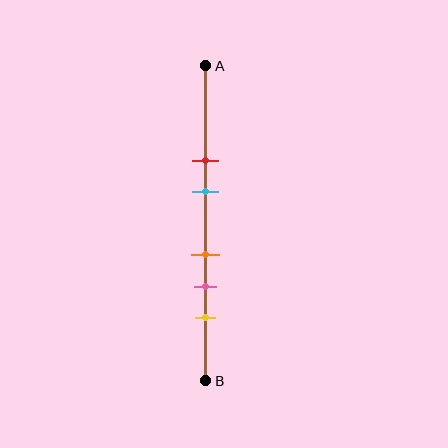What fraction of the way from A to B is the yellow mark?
The yellow mark is approximately 80% (0.8) of the way from A to B.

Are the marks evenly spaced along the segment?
No, the marks are not evenly spaced.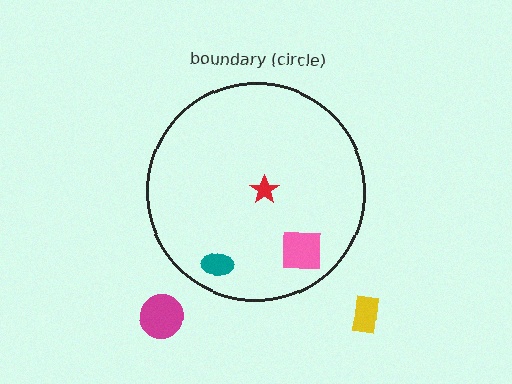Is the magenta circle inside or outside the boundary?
Outside.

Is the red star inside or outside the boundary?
Inside.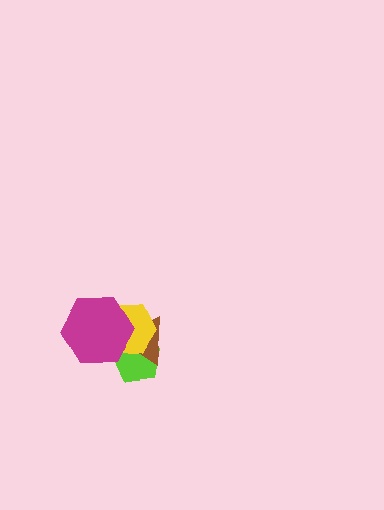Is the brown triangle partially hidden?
Yes, it is partially covered by another shape.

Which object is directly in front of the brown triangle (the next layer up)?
The yellow hexagon is directly in front of the brown triangle.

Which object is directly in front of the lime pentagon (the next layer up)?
The brown triangle is directly in front of the lime pentagon.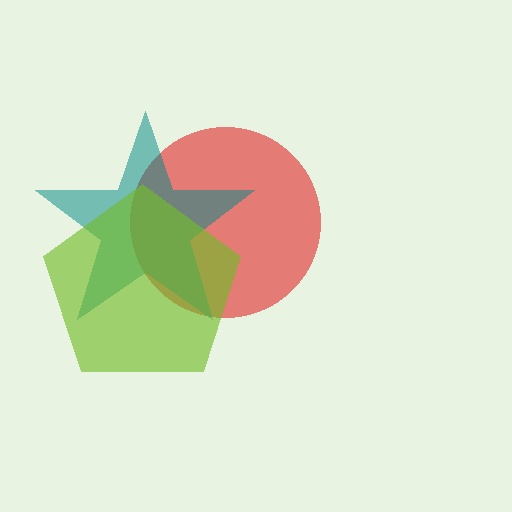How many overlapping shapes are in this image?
There are 3 overlapping shapes in the image.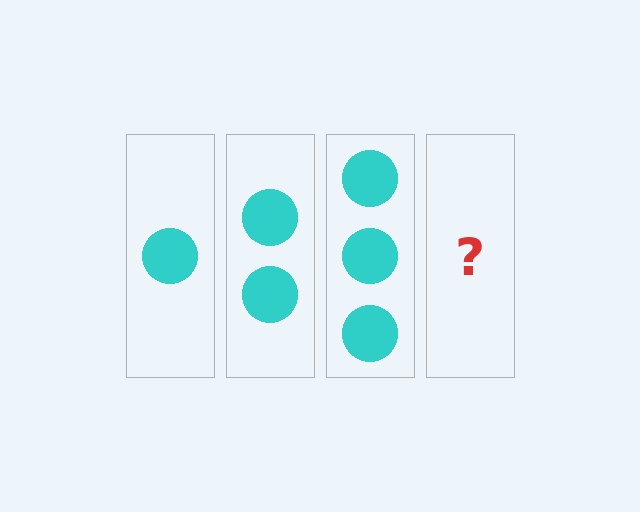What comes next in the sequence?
The next element should be 4 circles.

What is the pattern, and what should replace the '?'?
The pattern is that each step adds one more circle. The '?' should be 4 circles.